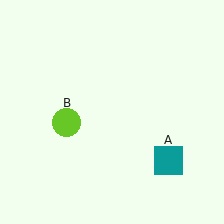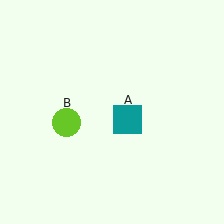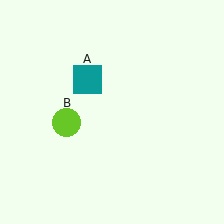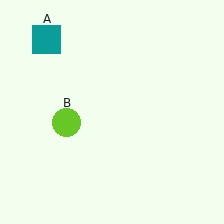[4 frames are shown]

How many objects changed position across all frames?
1 object changed position: teal square (object A).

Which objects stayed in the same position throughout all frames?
Lime circle (object B) remained stationary.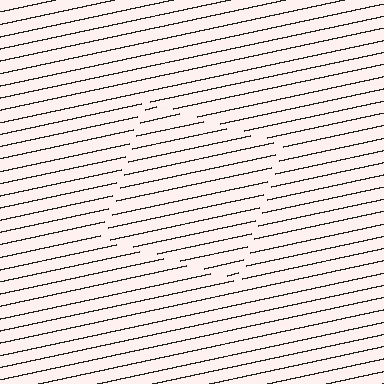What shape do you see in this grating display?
An illusory square. The interior of the shape contains the same grating, shifted by half a period — the contour is defined by the phase discontinuity where line-ends from the inner and outer gratings abut.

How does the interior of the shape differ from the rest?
The interior of the shape contains the same grating, shifted by half a period — the contour is defined by the phase discontinuity where line-ends from the inner and outer gratings abut.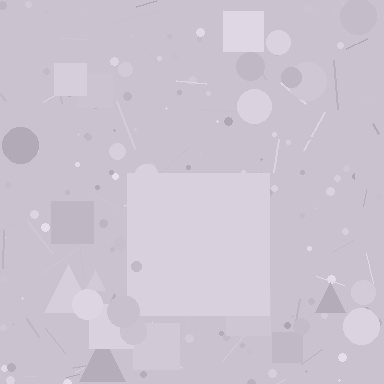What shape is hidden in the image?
A square is hidden in the image.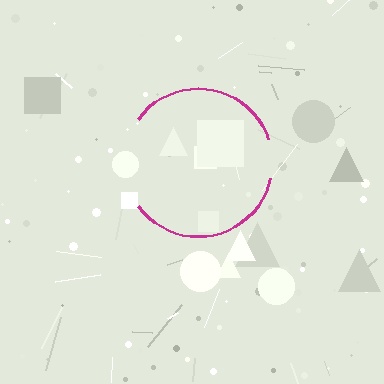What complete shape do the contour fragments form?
The contour fragments form a circle.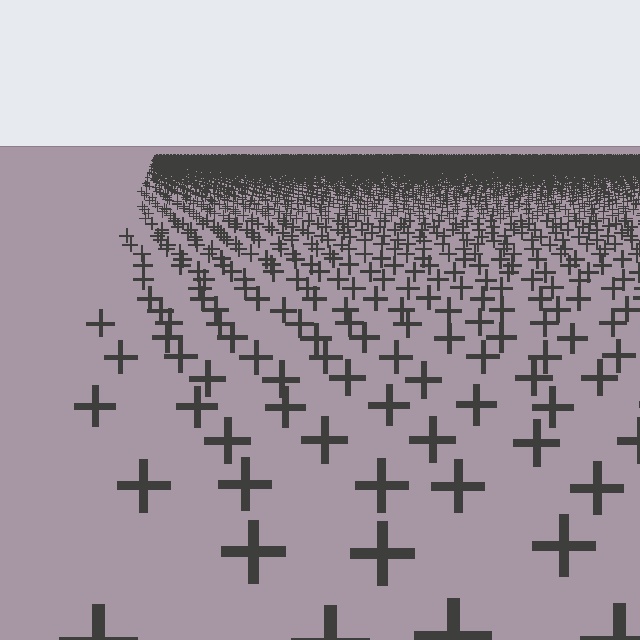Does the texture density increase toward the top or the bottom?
Density increases toward the top.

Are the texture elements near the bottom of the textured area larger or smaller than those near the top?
Larger. Near the bottom, elements are closer to the viewer and appear at a bigger on-screen size.